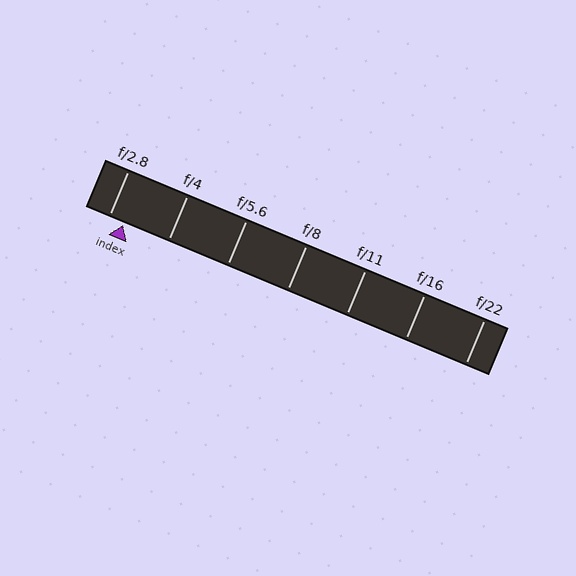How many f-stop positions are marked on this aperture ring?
There are 7 f-stop positions marked.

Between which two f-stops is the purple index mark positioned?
The index mark is between f/2.8 and f/4.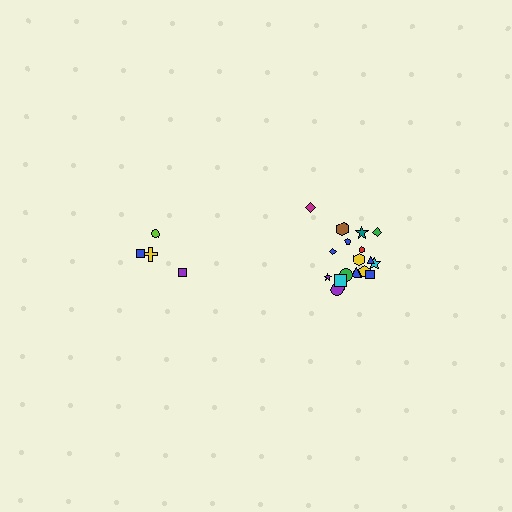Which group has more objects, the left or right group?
The right group.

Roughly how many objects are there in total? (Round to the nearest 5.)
Roughly 20 objects in total.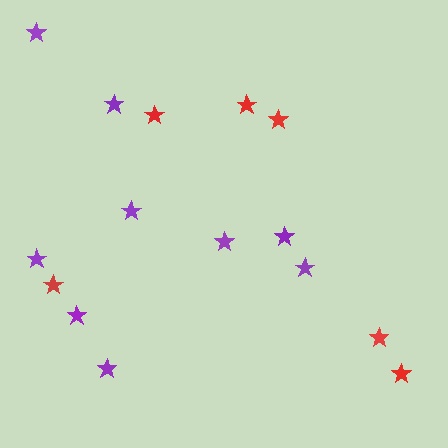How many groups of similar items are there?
There are 2 groups: one group of purple stars (9) and one group of red stars (6).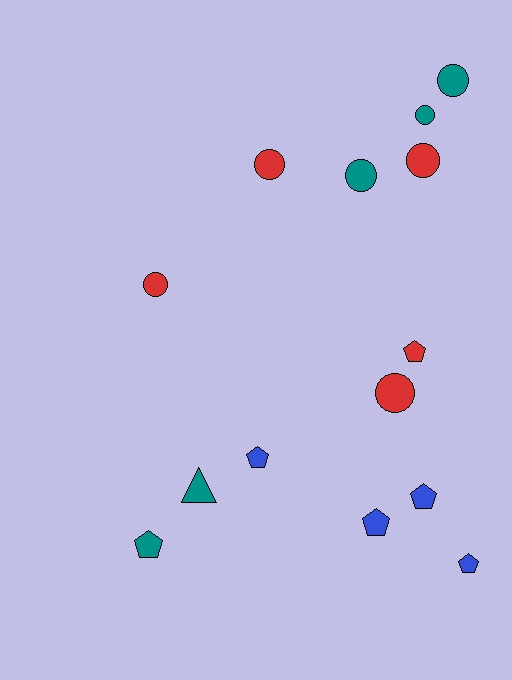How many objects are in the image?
There are 14 objects.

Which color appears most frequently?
Red, with 5 objects.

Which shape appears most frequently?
Circle, with 7 objects.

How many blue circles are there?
There are no blue circles.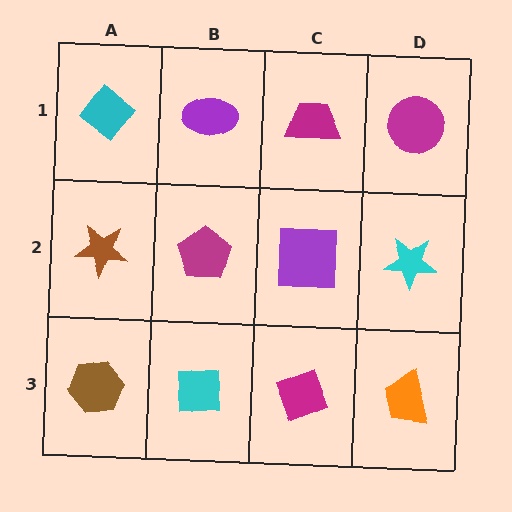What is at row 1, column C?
A magenta trapezoid.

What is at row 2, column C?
A purple square.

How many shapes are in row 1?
4 shapes.